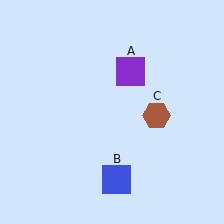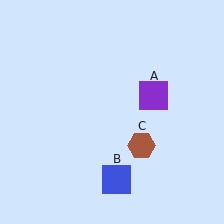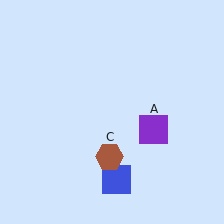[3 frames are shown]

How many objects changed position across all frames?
2 objects changed position: purple square (object A), brown hexagon (object C).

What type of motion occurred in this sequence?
The purple square (object A), brown hexagon (object C) rotated clockwise around the center of the scene.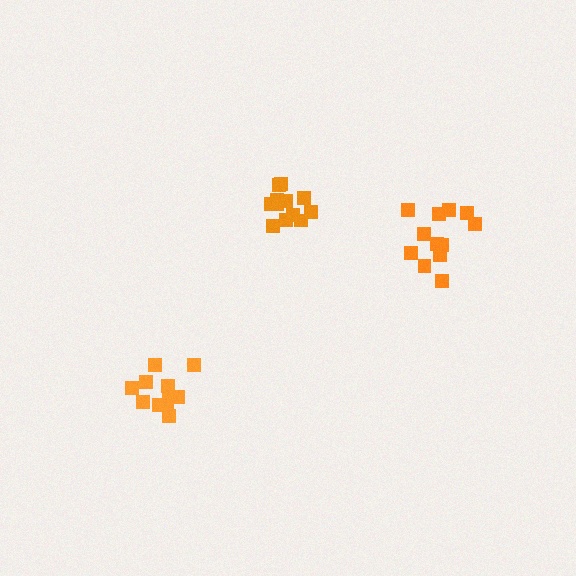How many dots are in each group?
Group 1: 12 dots, Group 2: 12 dots, Group 3: 11 dots (35 total).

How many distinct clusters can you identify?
There are 3 distinct clusters.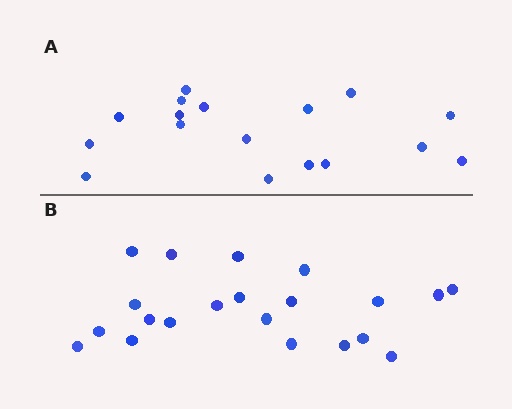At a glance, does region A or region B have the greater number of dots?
Region B (the bottom region) has more dots.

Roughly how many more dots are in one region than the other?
Region B has about 4 more dots than region A.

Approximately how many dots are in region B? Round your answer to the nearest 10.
About 20 dots. (The exact count is 21, which rounds to 20.)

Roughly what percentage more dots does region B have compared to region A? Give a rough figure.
About 25% more.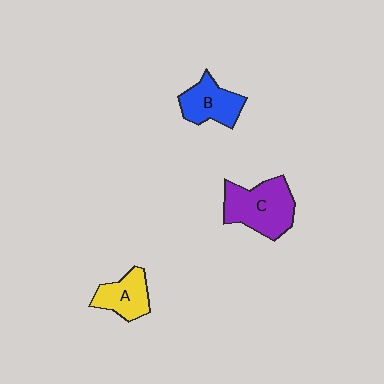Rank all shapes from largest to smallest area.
From largest to smallest: C (purple), B (blue), A (yellow).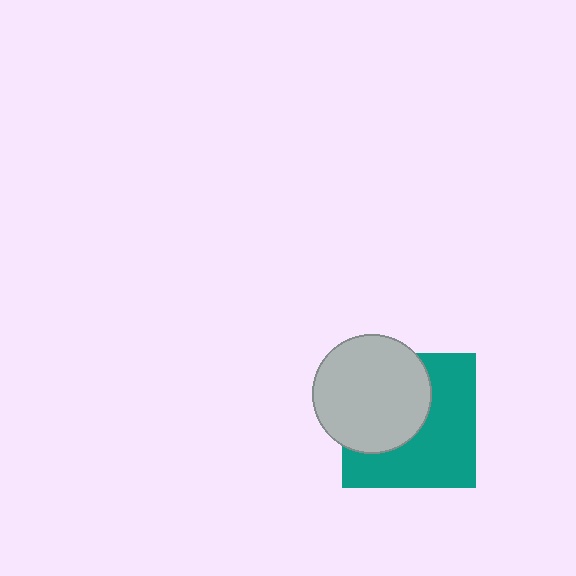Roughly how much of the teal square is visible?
About half of it is visible (roughly 55%).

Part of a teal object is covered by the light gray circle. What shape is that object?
It is a square.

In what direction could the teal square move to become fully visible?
The teal square could move toward the lower-right. That would shift it out from behind the light gray circle entirely.